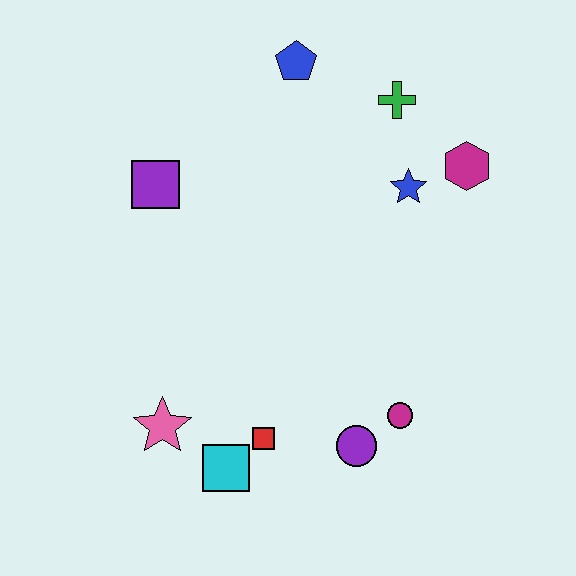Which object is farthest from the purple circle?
The blue pentagon is farthest from the purple circle.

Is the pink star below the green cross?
Yes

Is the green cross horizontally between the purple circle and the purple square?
No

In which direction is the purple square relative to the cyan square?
The purple square is above the cyan square.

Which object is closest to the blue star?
The magenta hexagon is closest to the blue star.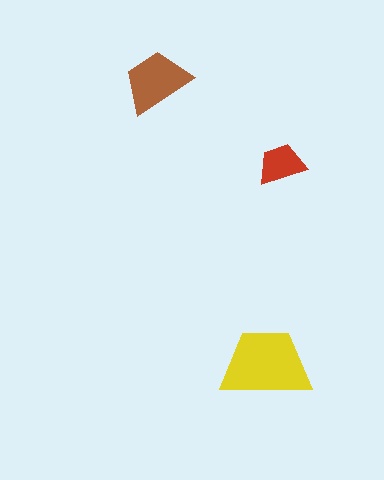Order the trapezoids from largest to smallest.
the yellow one, the brown one, the red one.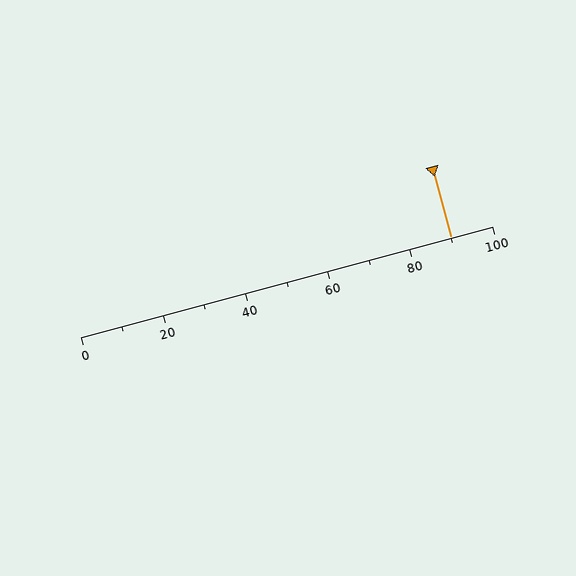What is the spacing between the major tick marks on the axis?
The major ticks are spaced 20 apart.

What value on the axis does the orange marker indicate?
The marker indicates approximately 90.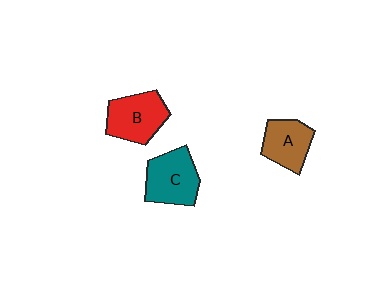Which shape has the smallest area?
Shape A (brown).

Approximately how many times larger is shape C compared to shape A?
Approximately 1.2 times.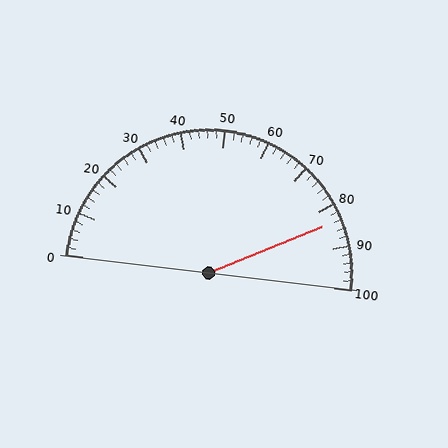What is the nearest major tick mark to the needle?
The nearest major tick mark is 80.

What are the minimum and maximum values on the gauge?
The gauge ranges from 0 to 100.